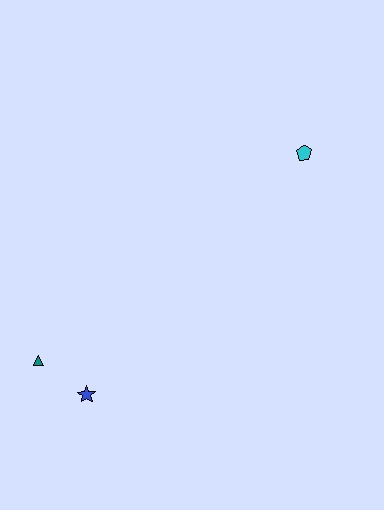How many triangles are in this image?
There is 1 triangle.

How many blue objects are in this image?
There is 1 blue object.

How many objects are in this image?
There are 3 objects.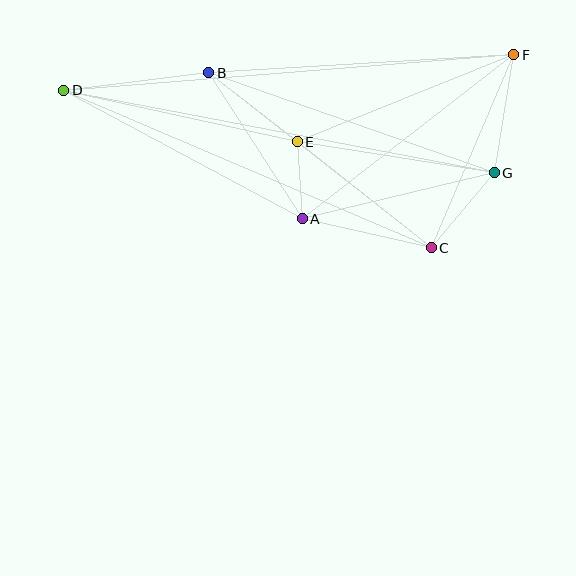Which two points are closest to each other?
Points A and E are closest to each other.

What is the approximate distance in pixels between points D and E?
The distance between D and E is approximately 239 pixels.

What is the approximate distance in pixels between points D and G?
The distance between D and G is approximately 438 pixels.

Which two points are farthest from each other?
Points D and F are farthest from each other.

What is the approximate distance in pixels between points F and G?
The distance between F and G is approximately 120 pixels.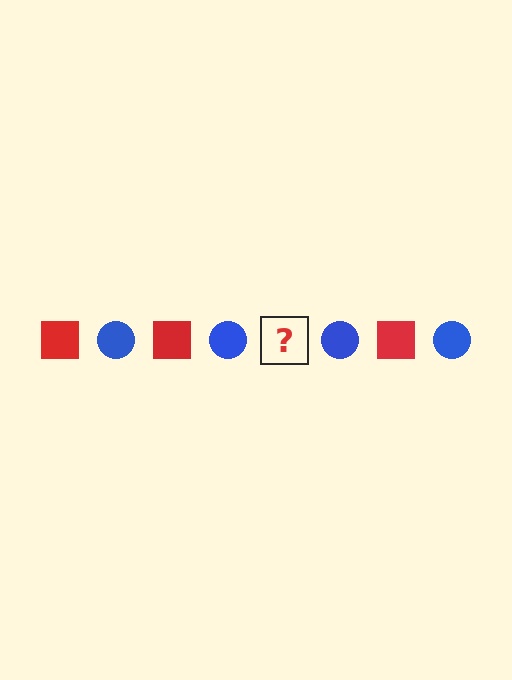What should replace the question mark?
The question mark should be replaced with a red square.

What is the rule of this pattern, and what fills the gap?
The rule is that the pattern alternates between red square and blue circle. The gap should be filled with a red square.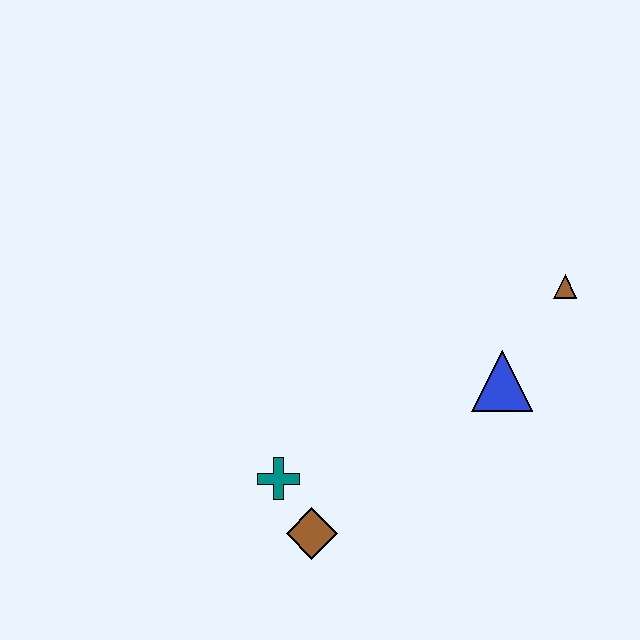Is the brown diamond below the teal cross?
Yes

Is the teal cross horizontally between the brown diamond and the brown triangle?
No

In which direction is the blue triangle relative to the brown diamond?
The blue triangle is to the right of the brown diamond.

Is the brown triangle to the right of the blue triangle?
Yes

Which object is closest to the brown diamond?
The teal cross is closest to the brown diamond.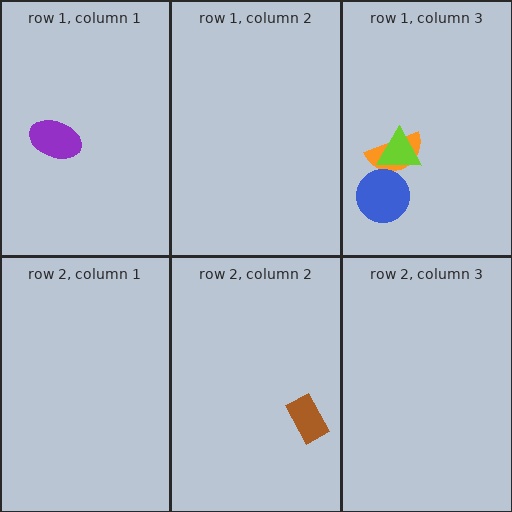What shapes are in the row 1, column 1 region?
The purple ellipse.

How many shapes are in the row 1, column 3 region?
3.